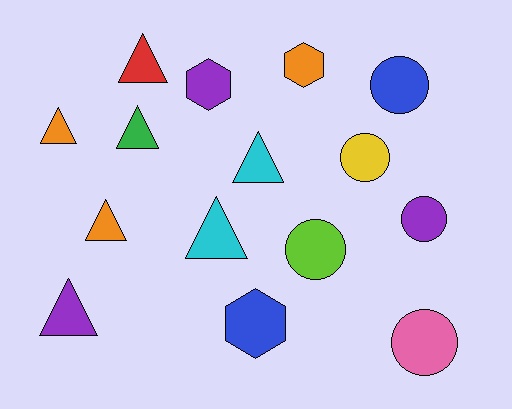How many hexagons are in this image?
There are 3 hexagons.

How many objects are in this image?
There are 15 objects.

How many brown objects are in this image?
There are no brown objects.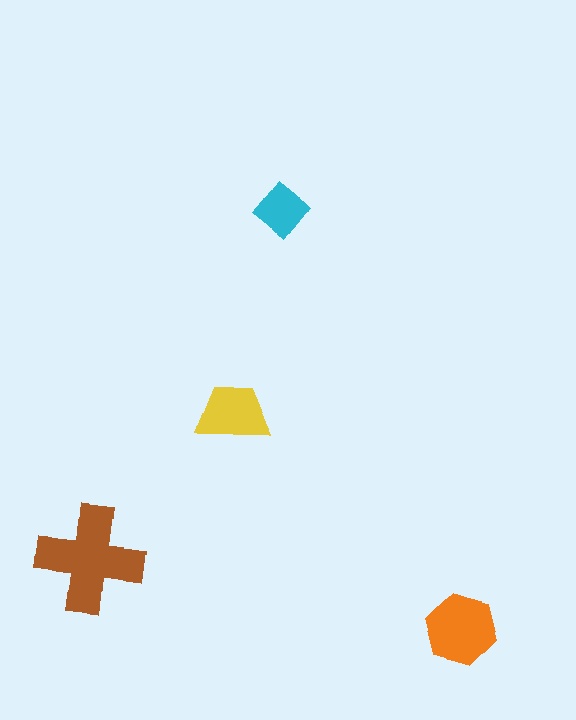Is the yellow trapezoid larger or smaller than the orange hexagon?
Smaller.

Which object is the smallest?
The cyan diamond.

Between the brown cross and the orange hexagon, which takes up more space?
The brown cross.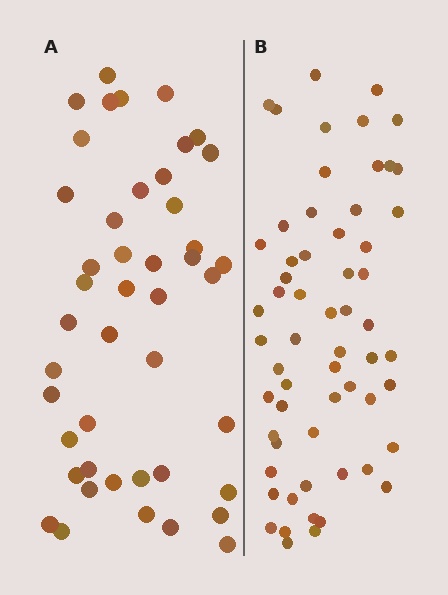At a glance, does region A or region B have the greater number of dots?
Region B (the right region) has more dots.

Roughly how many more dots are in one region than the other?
Region B has approximately 15 more dots than region A.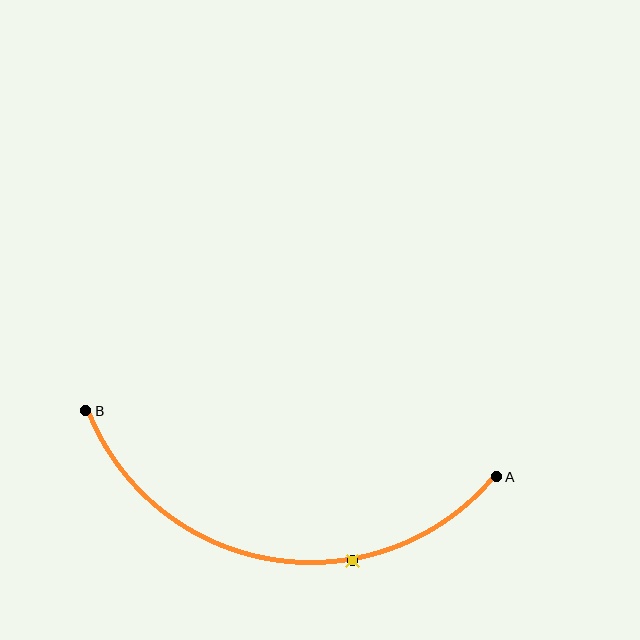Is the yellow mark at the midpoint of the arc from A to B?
No. The yellow mark lies on the arc but is closer to endpoint A. The arc midpoint would be at the point on the curve equidistant along the arc from both A and B.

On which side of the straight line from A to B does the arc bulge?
The arc bulges below the straight line connecting A and B.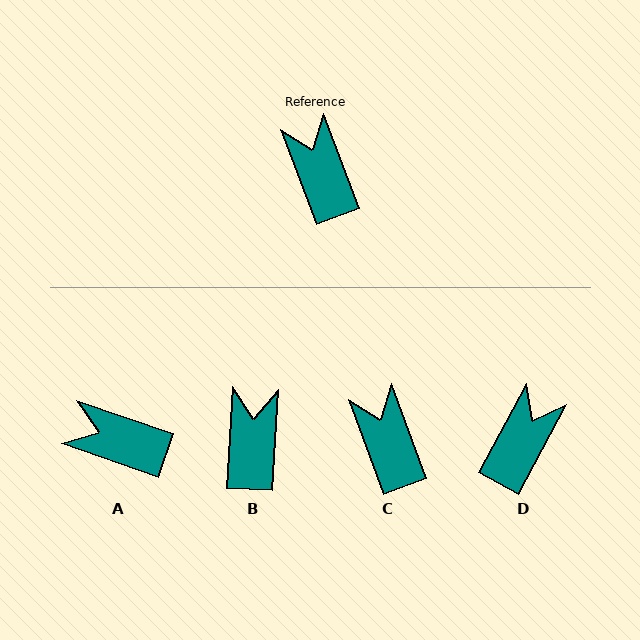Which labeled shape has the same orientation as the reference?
C.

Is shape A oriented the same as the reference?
No, it is off by about 50 degrees.